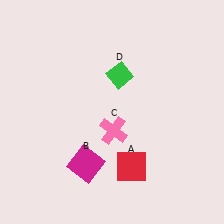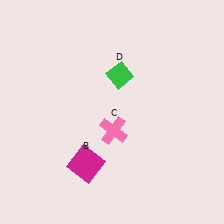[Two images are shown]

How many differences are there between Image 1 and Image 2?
There is 1 difference between the two images.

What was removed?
The red square (A) was removed in Image 2.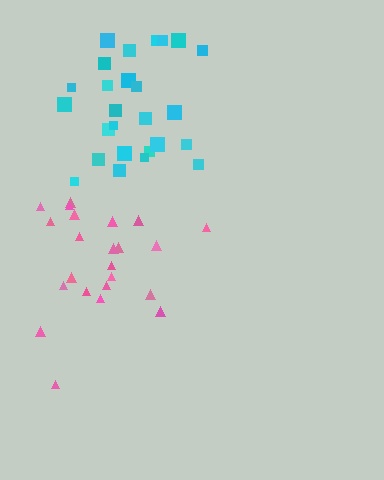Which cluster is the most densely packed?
Cyan.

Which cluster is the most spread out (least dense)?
Pink.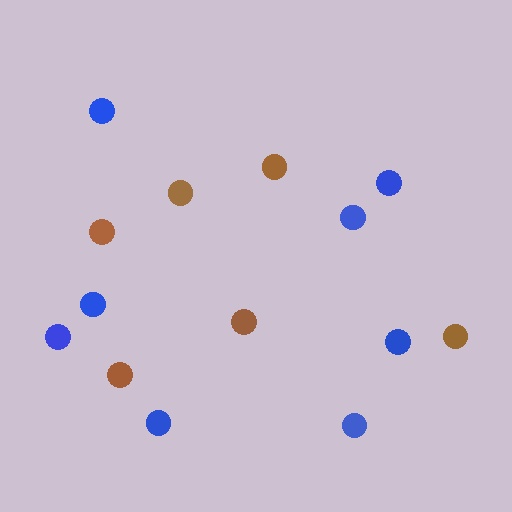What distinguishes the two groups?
There are 2 groups: one group of blue circles (8) and one group of brown circles (6).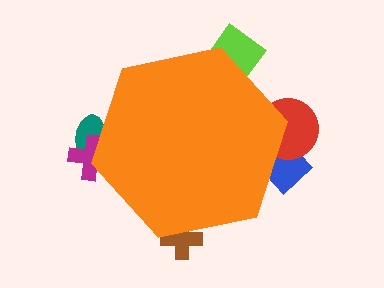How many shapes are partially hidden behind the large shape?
6 shapes are partially hidden.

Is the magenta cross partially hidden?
Yes, the magenta cross is partially hidden behind the orange hexagon.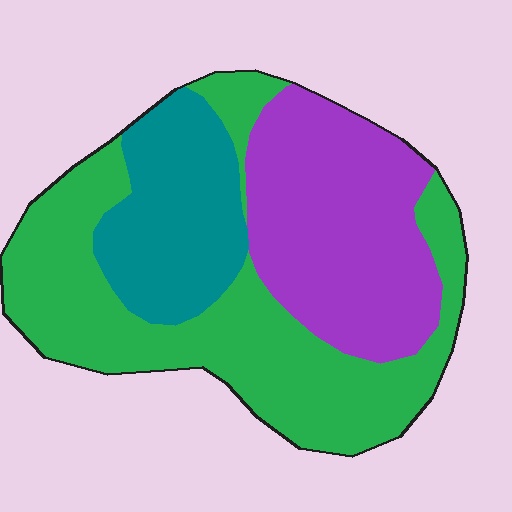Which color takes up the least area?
Teal, at roughly 20%.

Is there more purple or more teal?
Purple.